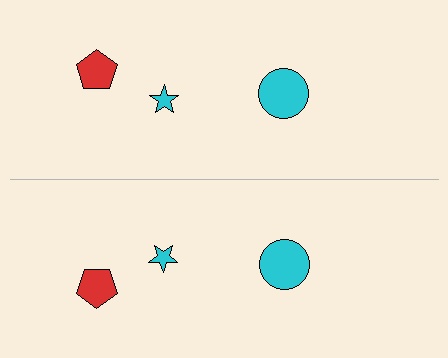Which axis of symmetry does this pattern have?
The pattern has a horizontal axis of symmetry running through the center of the image.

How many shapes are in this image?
There are 6 shapes in this image.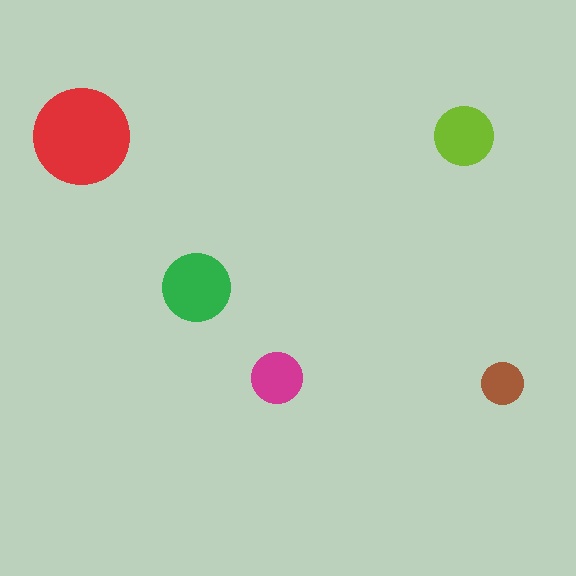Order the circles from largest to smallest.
the red one, the green one, the lime one, the magenta one, the brown one.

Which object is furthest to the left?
The red circle is leftmost.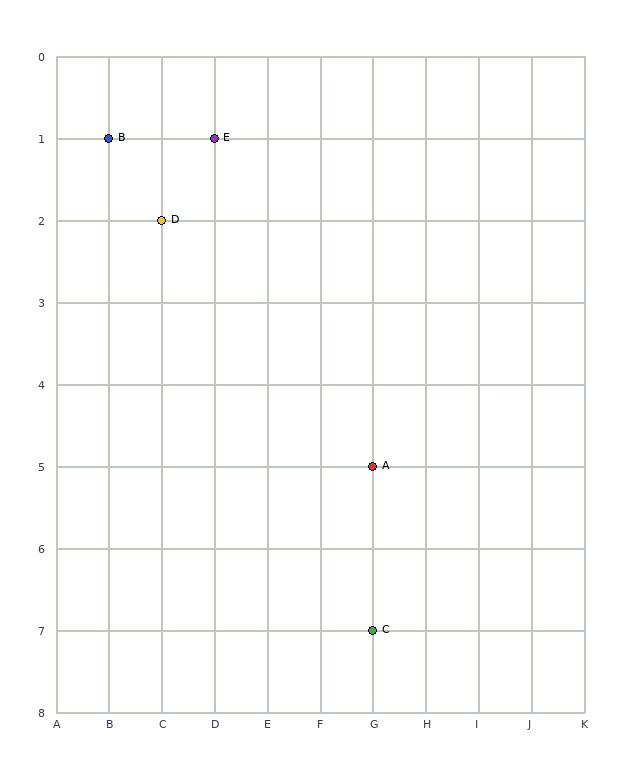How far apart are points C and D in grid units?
Points C and D are 4 columns and 5 rows apart (about 6.4 grid units diagonally).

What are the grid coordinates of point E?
Point E is at grid coordinates (D, 1).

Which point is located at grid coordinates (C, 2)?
Point D is at (C, 2).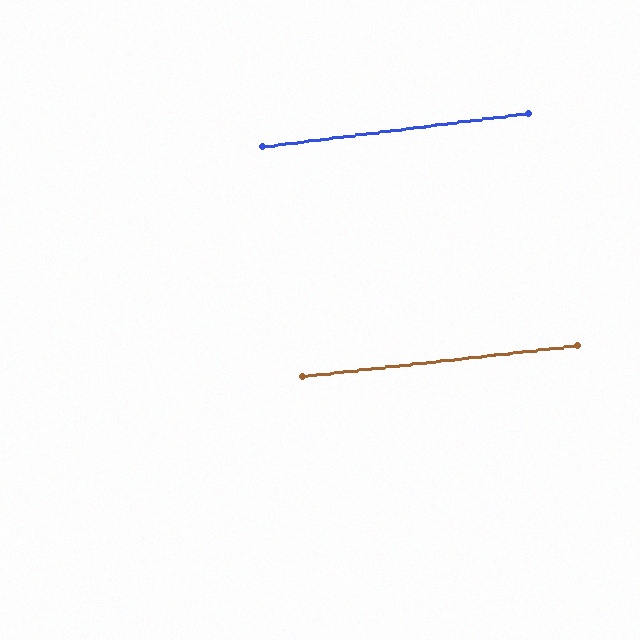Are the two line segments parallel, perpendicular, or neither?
Parallel — their directions differ by only 0.8°.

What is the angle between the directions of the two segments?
Approximately 1 degree.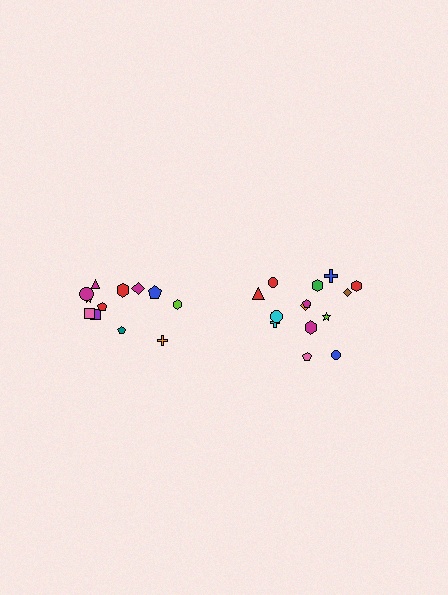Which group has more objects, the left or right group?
The right group.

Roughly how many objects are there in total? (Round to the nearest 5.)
Roughly 25 objects in total.